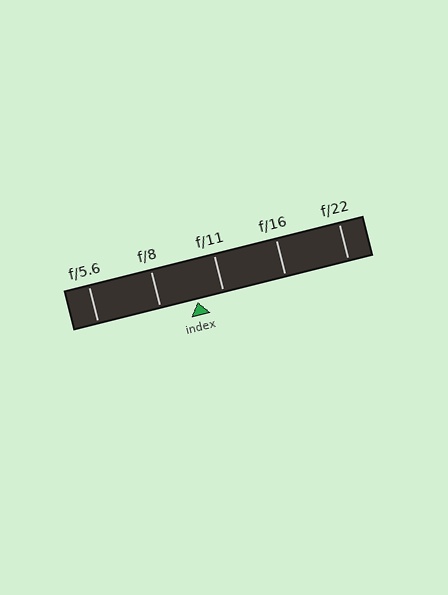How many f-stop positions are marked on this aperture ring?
There are 5 f-stop positions marked.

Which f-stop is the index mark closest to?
The index mark is closest to f/11.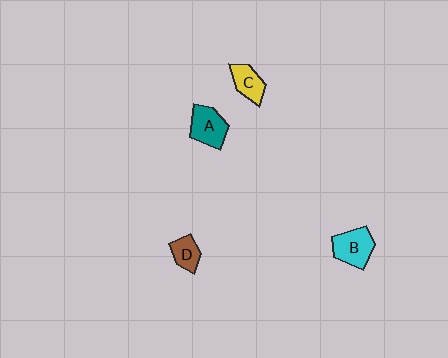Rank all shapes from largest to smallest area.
From largest to smallest: B (cyan), A (teal), C (yellow), D (brown).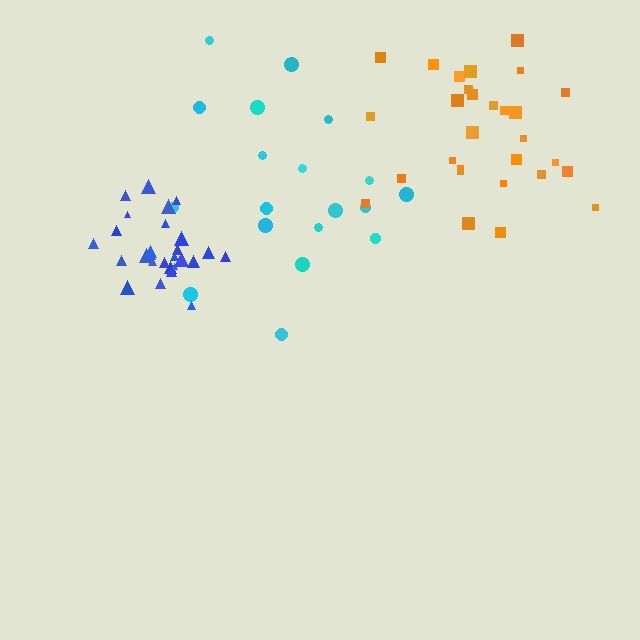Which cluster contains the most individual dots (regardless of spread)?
Orange (29).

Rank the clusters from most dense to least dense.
blue, orange, cyan.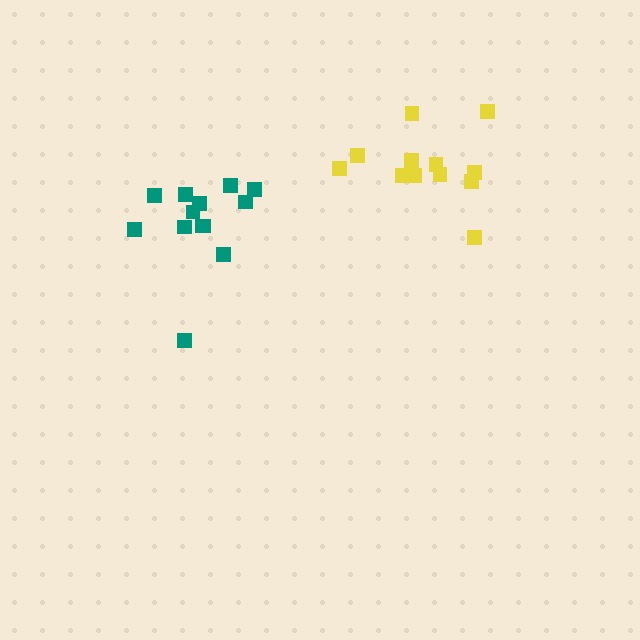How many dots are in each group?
Group 1: 13 dots, Group 2: 12 dots (25 total).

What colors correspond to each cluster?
The clusters are colored: teal, yellow.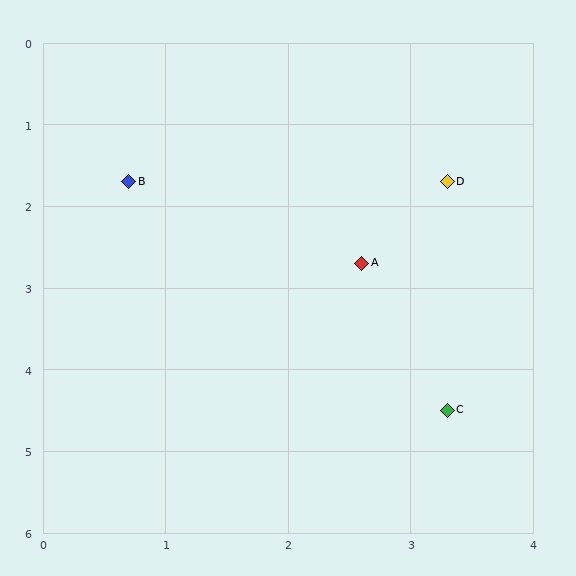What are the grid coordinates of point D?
Point D is at approximately (3.3, 1.7).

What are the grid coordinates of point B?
Point B is at approximately (0.7, 1.7).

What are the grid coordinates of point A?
Point A is at approximately (2.6, 2.7).